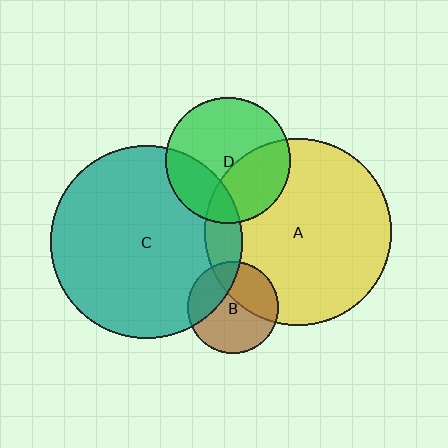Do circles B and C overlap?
Yes.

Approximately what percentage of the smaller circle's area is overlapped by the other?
Approximately 30%.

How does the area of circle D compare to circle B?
Approximately 1.9 times.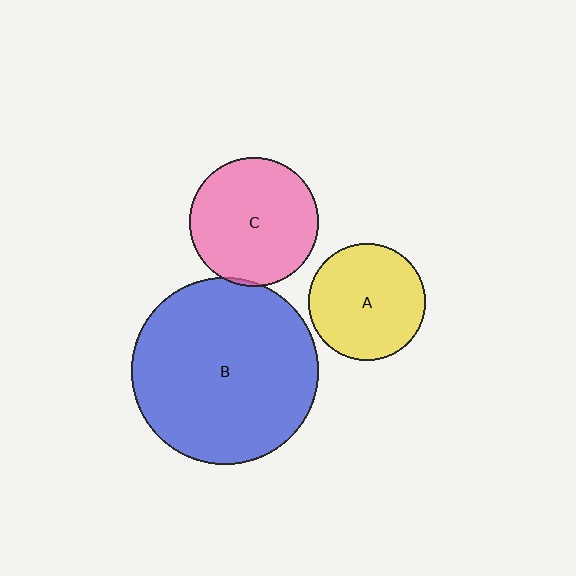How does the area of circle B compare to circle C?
Approximately 2.1 times.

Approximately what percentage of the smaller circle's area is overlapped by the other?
Approximately 5%.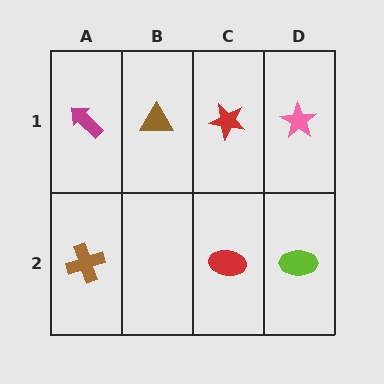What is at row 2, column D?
A lime ellipse.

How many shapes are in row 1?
4 shapes.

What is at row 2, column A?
A brown cross.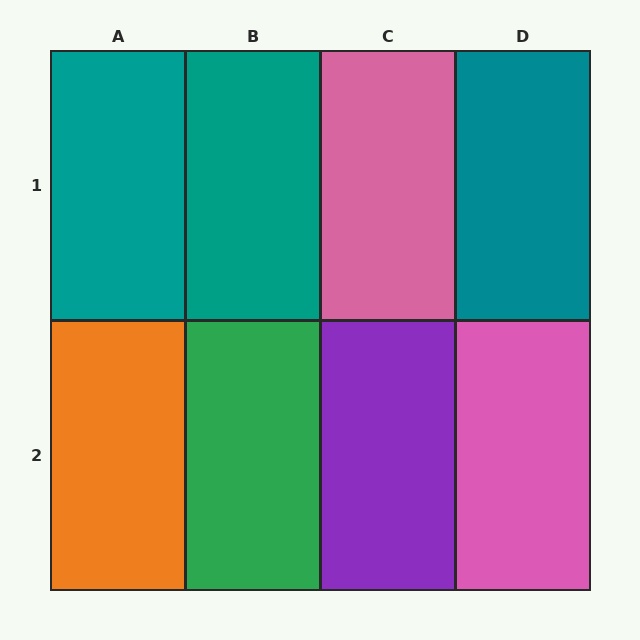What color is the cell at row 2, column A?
Orange.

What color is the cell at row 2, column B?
Green.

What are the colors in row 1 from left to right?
Teal, teal, pink, teal.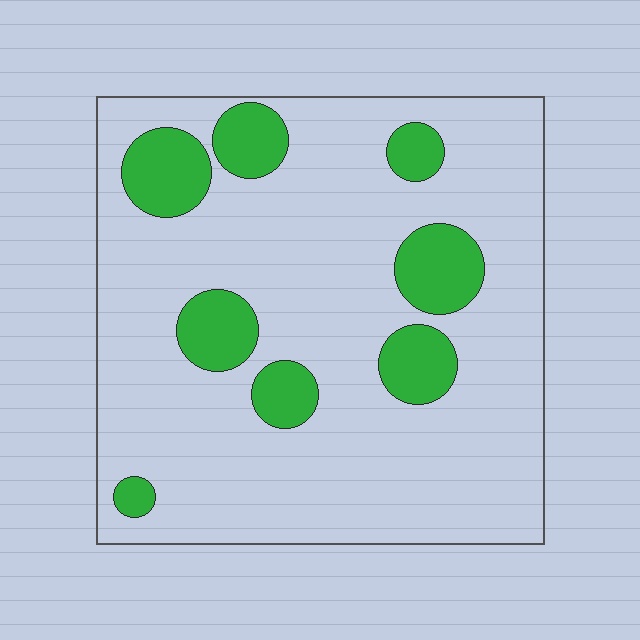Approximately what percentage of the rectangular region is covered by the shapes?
Approximately 20%.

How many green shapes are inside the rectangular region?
8.